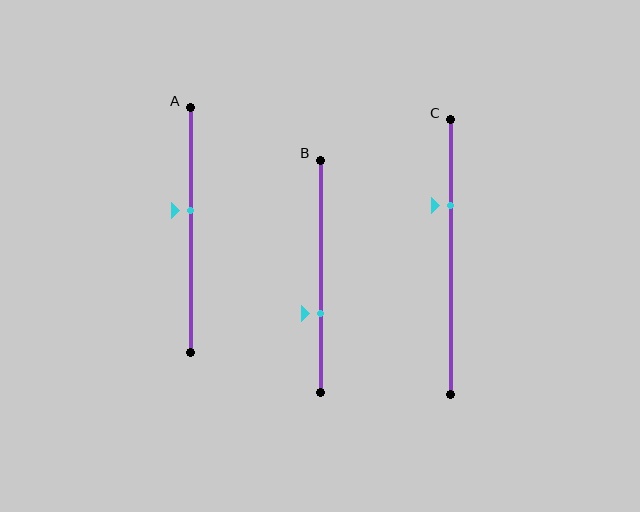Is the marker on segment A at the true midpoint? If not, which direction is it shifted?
No, the marker on segment A is shifted upward by about 8% of the segment length.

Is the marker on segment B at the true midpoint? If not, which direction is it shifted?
No, the marker on segment B is shifted downward by about 16% of the segment length.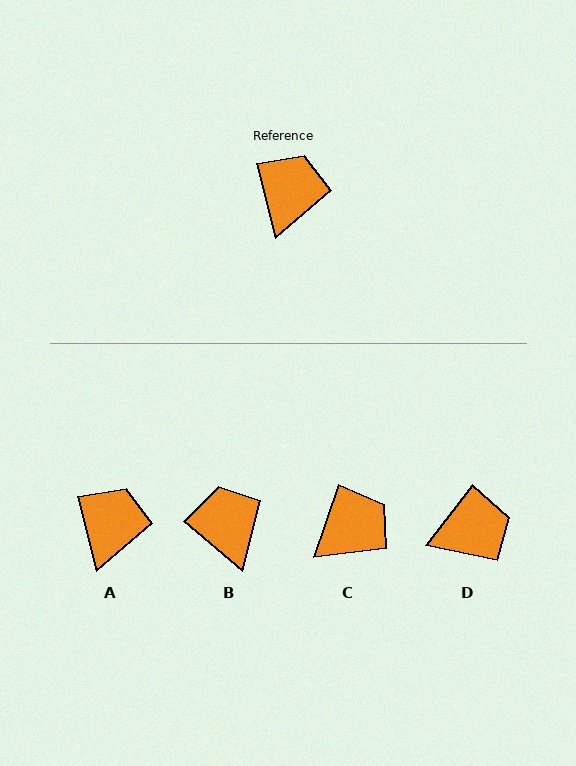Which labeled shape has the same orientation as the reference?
A.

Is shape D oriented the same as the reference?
No, it is off by about 52 degrees.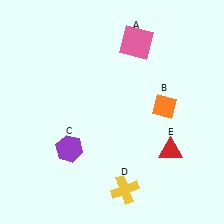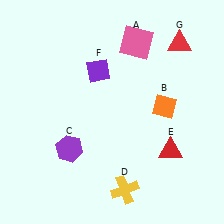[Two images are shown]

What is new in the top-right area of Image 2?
A red triangle (G) was added in the top-right area of Image 2.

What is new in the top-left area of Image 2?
A purple diamond (F) was added in the top-left area of Image 2.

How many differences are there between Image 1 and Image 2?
There are 2 differences between the two images.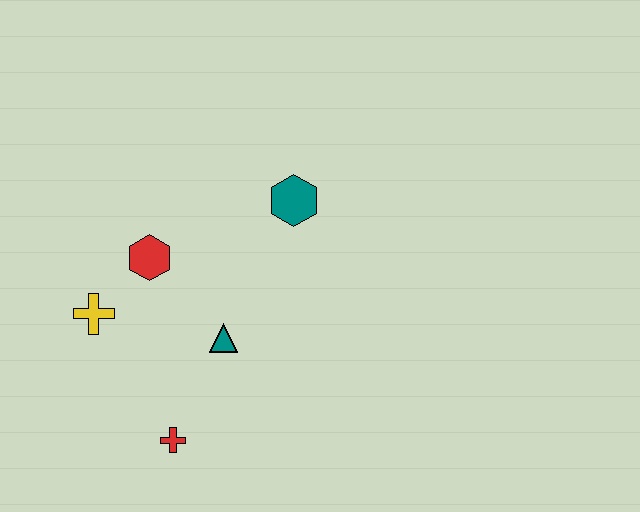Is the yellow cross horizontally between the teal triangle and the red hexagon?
No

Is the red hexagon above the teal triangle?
Yes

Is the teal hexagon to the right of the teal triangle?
Yes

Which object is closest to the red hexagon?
The yellow cross is closest to the red hexagon.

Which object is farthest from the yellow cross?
The teal hexagon is farthest from the yellow cross.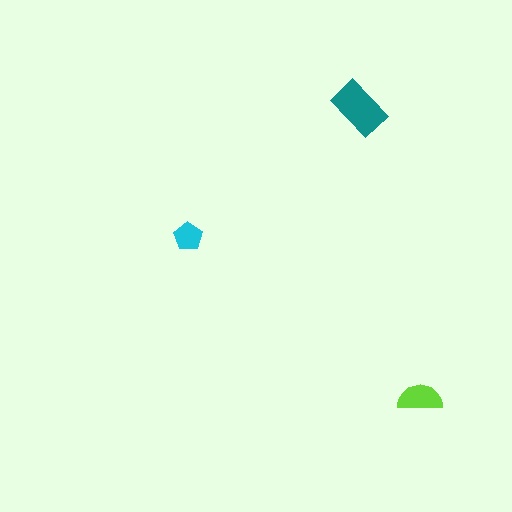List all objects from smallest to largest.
The cyan pentagon, the lime semicircle, the teal rectangle.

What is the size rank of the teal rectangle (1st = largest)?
1st.